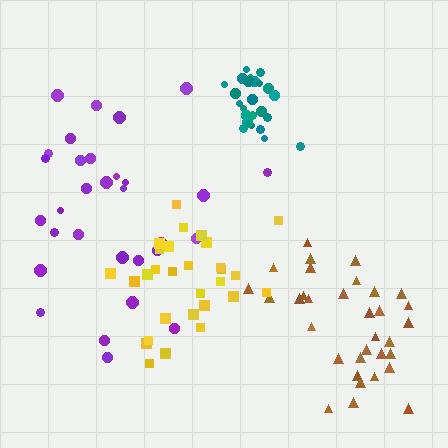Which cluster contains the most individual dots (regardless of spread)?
Brown (33).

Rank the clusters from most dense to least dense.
teal, yellow, brown, purple.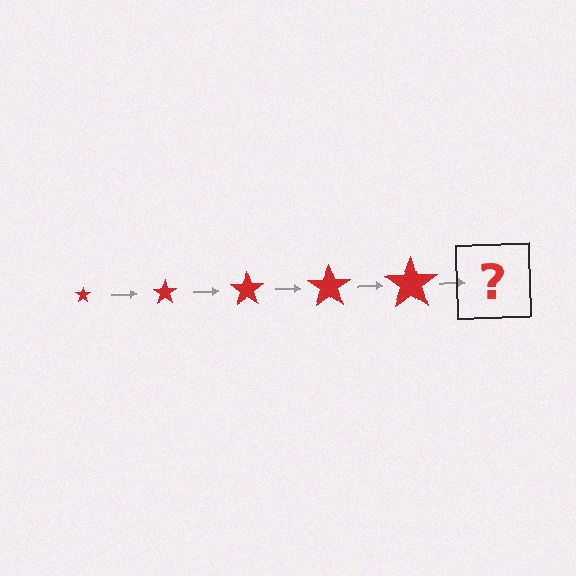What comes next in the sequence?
The next element should be a red star, larger than the previous one.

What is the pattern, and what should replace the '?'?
The pattern is that the star gets progressively larger each step. The '?' should be a red star, larger than the previous one.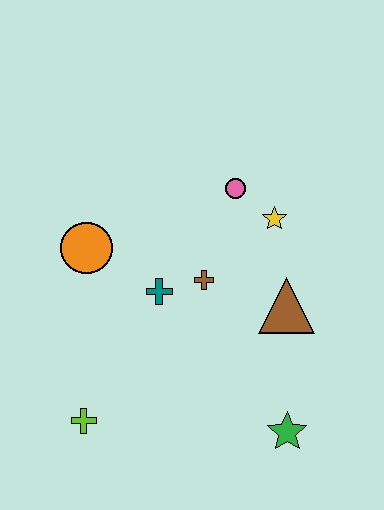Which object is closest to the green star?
The brown triangle is closest to the green star.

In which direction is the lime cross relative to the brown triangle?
The lime cross is to the left of the brown triangle.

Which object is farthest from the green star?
The orange circle is farthest from the green star.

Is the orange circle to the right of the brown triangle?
No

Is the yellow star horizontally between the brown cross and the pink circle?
No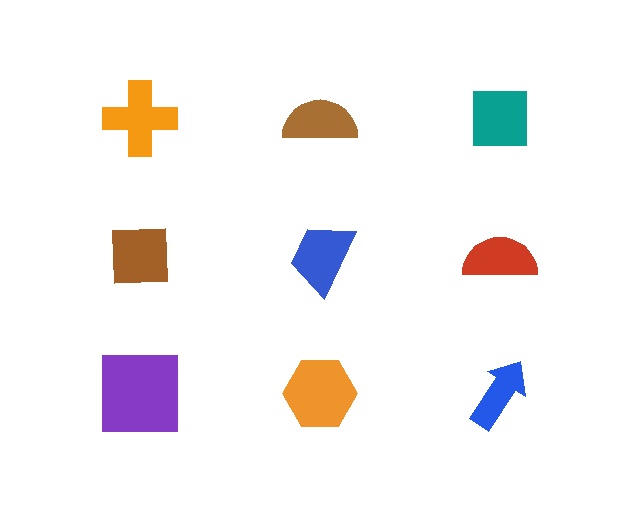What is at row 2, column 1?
A brown square.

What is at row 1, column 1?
An orange cross.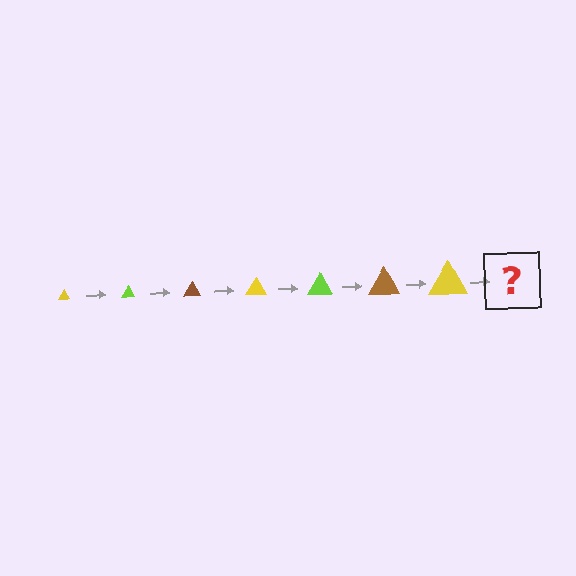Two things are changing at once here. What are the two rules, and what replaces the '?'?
The two rules are that the triangle grows larger each step and the color cycles through yellow, lime, and brown. The '?' should be a lime triangle, larger than the previous one.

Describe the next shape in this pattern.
It should be a lime triangle, larger than the previous one.